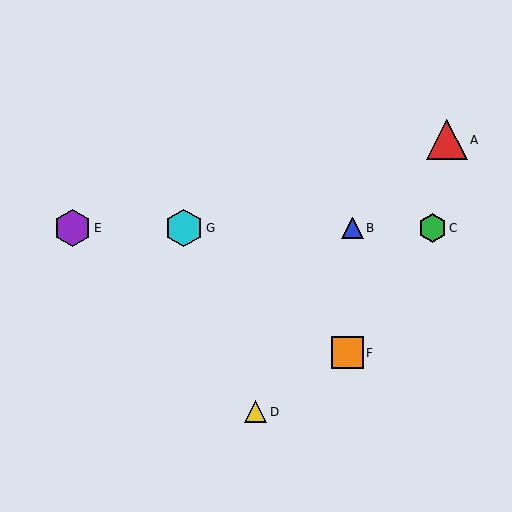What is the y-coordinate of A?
Object A is at y≈140.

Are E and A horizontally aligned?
No, E is at y≈228 and A is at y≈140.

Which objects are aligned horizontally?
Objects B, C, E, G are aligned horizontally.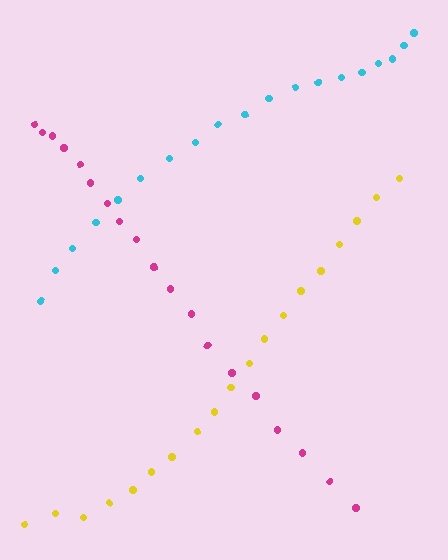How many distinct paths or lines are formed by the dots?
There are 3 distinct paths.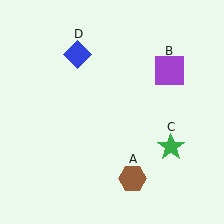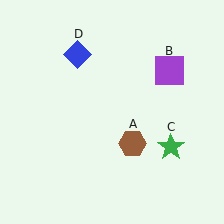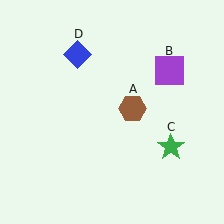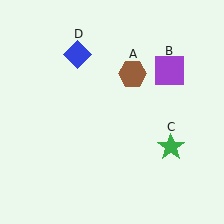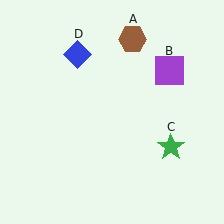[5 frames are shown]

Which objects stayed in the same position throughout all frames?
Purple square (object B) and green star (object C) and blue diamond (object D) remained stationary.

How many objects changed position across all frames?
1 object changed position: brown hexagon (object A).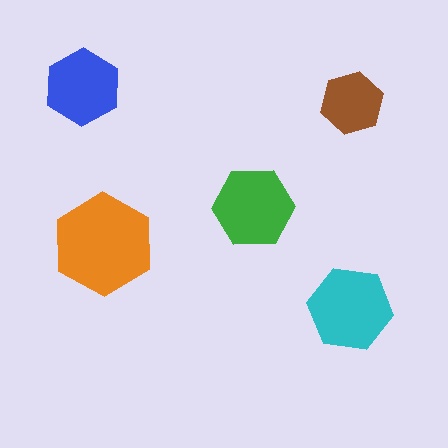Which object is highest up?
The blue hexagon is topmost.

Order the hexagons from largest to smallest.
the orange one, the cyan one, the green one, the blue one, the brown one.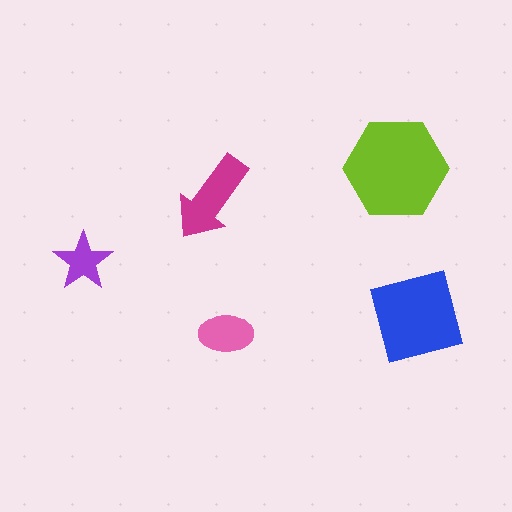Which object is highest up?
The lime hexagon is topmost.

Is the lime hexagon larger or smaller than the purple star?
Larger.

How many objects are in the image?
There are 5 objects in the image.